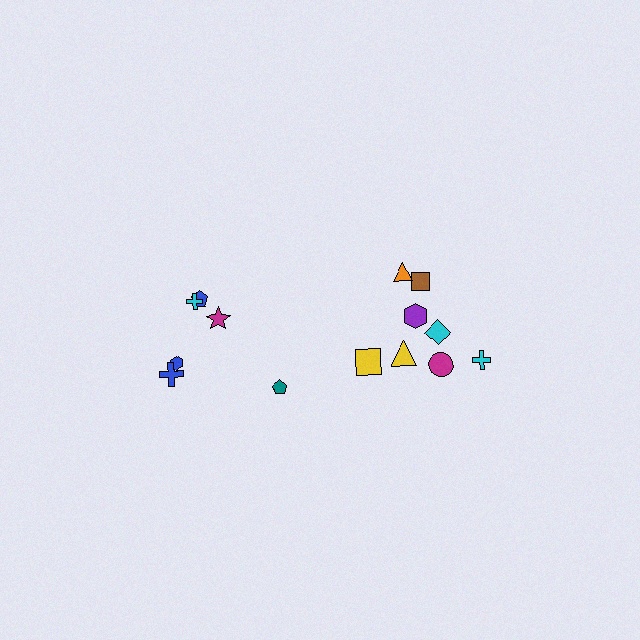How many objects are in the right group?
There are 8 objects.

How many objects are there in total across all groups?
There are 14 objects.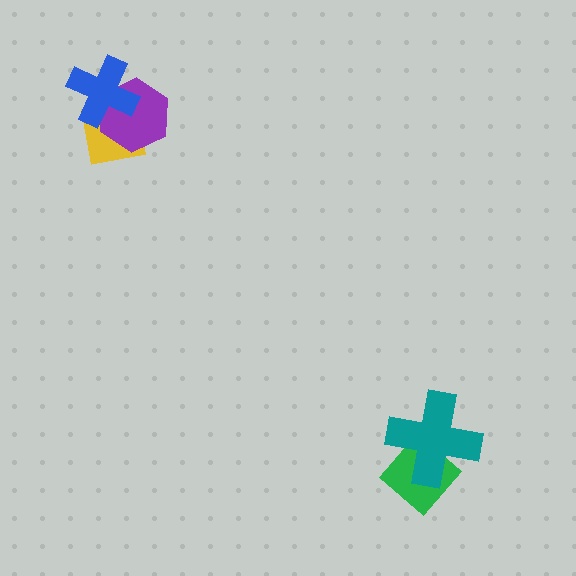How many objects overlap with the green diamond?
1 object overlaps with the green diamond.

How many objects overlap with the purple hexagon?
2 objects overlap with the purple hexagon.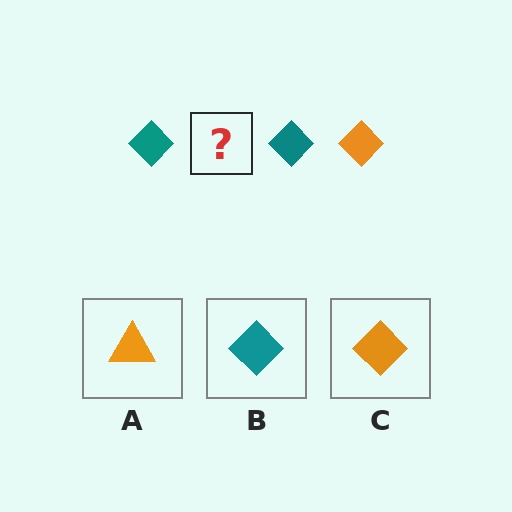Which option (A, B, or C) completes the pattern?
C.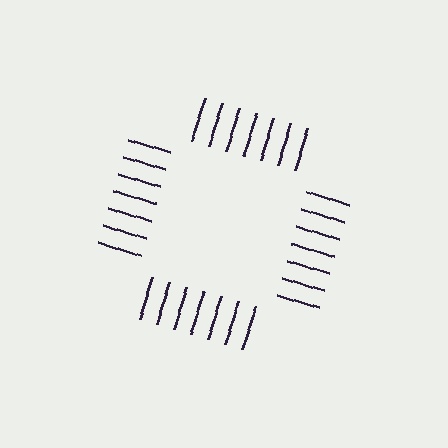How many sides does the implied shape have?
4 sides — the line-ends trace a square.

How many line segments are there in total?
28 — 7 along each of the 4 edges.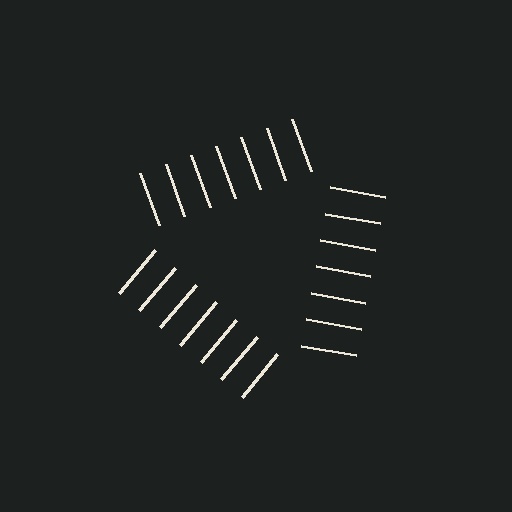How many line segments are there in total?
21 — 7 along each of the 3 edges.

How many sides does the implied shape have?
3 sides — the line-ends trace a triangle.